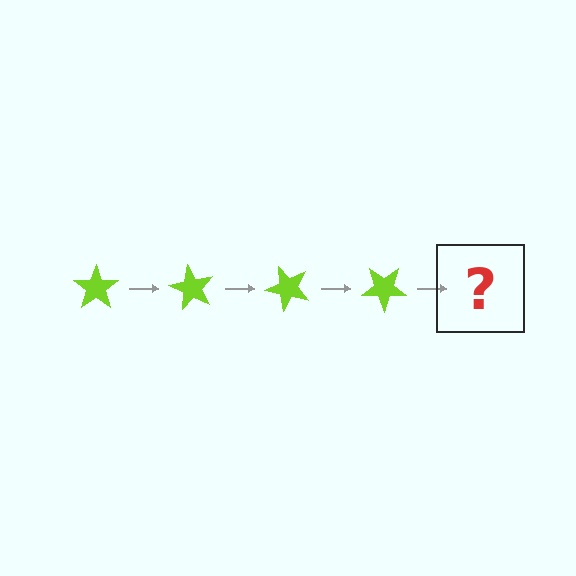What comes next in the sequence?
The next element should be a lime star rotated 240 degrees.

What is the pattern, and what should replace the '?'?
The pattern is that the star rotates 60 degrees each step. The '?' should be a lime star rotated 240 degrees.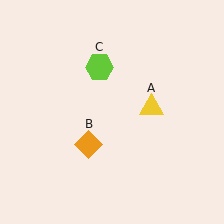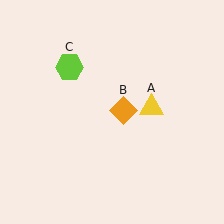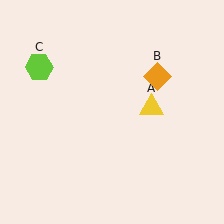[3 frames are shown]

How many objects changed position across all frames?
2 objects changed position: orange diamond (object B), lime hexagon (object C).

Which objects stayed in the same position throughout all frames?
Yellow triangle (object A) remained stationary.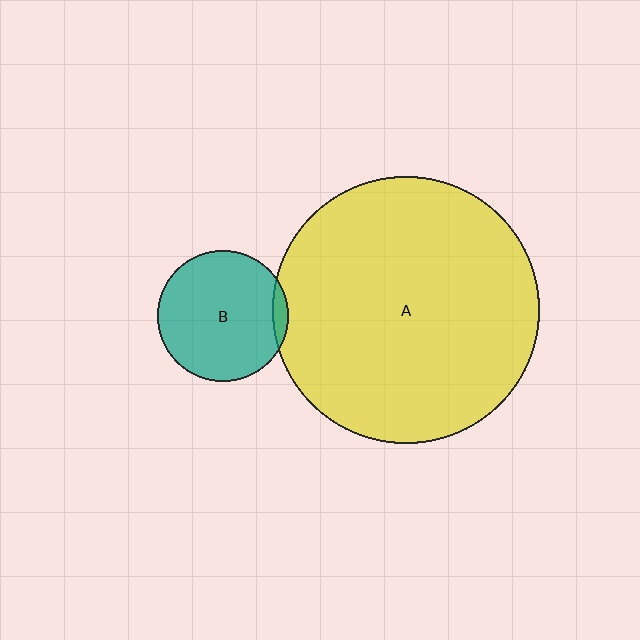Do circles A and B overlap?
Yes.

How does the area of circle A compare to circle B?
Approximately 4.1 times.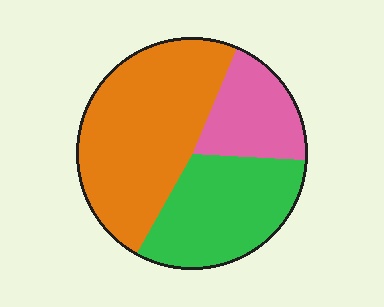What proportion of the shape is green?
Green takes up between a quarter and a half of the shape.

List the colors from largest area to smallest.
From largest to smallest: orange, green, pink.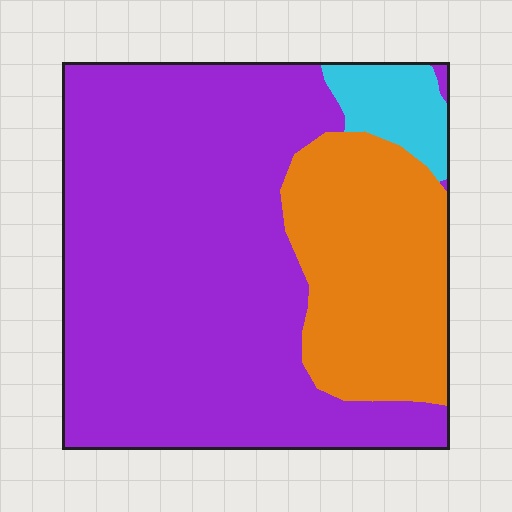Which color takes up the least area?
Cyan, at roughly 5%.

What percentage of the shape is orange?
Orange takes up about one quarter (1/4) of the shape.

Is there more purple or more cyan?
Purple.